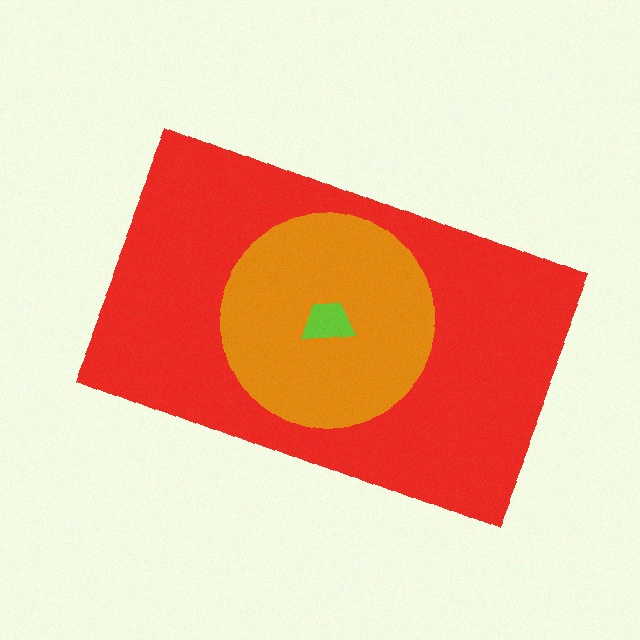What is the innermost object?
The lime trapezoid.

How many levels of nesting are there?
3.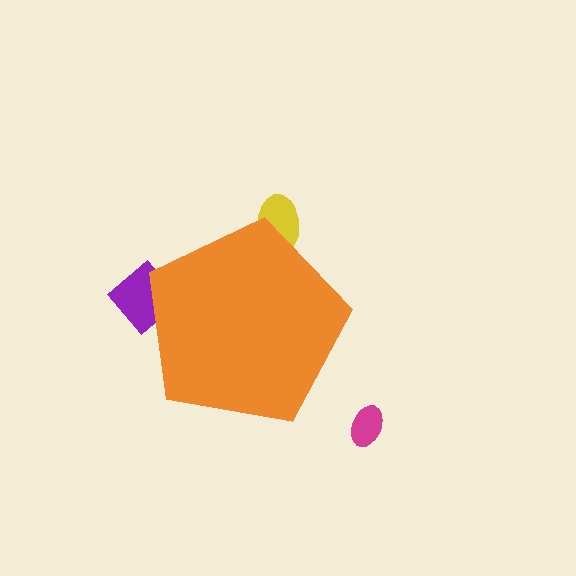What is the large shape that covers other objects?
An orange pentagon.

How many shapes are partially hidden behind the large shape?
2 shapes are partially hidden.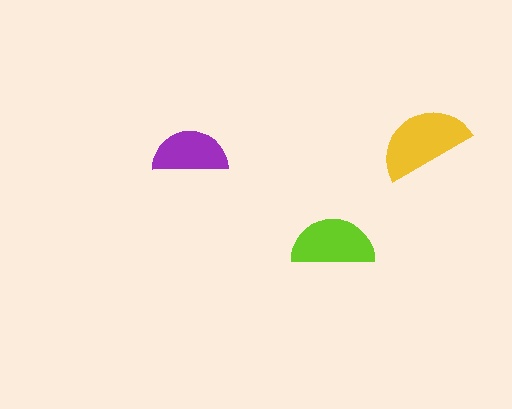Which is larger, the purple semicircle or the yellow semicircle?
The yellow one.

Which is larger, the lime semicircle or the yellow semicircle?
The yellow one.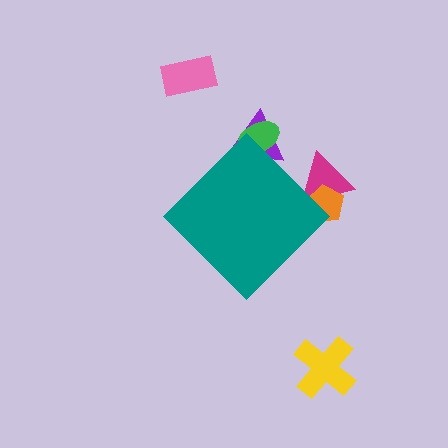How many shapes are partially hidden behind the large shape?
4 shapes are partially hidden.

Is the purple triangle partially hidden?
Yes, the purple triangle is partially hidden behind the teal diamond.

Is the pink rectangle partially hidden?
No, the pink rectangle is fully visible.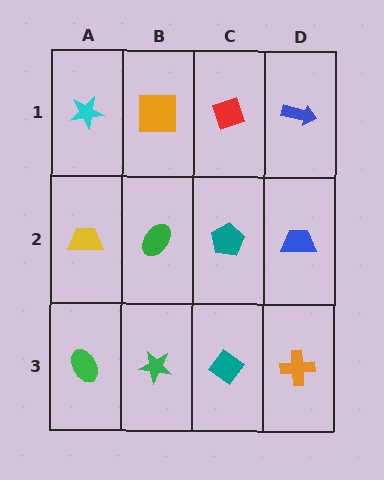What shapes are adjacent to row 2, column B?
An orange square (row 1, column B), a green star (row 3, column B), a yellow trapezoid (row 2, column A), a teal pentagon (row 2, column C).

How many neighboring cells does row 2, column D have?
3.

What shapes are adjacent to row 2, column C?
A red diamond (row 1, column C), a teal diamond (row 3, column C), a green ellipse (row 2, column B), a blue trapezoid (row 2, column D).